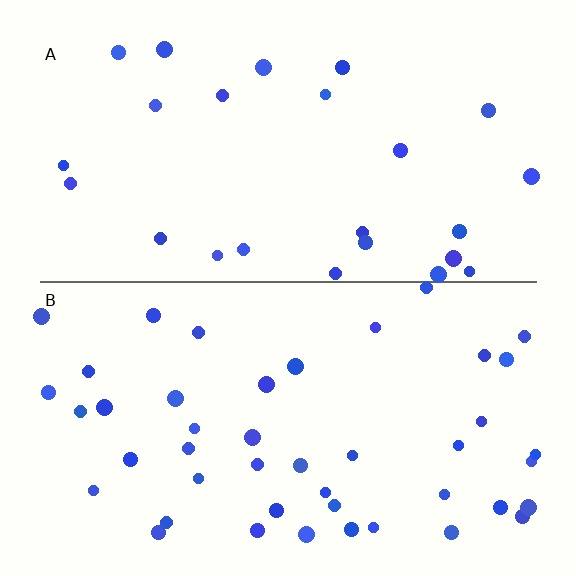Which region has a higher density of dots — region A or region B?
B (the bottom).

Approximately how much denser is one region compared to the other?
Approximately 1.8× — region B over region A.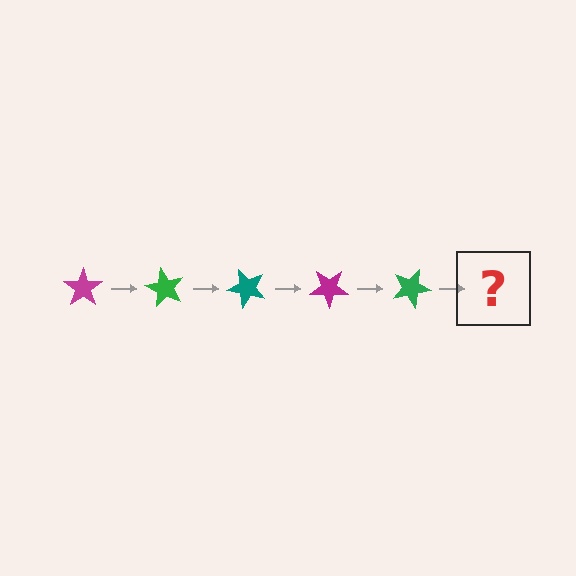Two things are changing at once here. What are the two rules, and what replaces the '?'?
The two rules are that it rotates 60 degrees each step and the color cycles through magenta, green, and teal. The '?' should be a teal star, rotated 300 degrees from the start.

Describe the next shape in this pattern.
It should be a teal star, rotated 300 degrees from the start.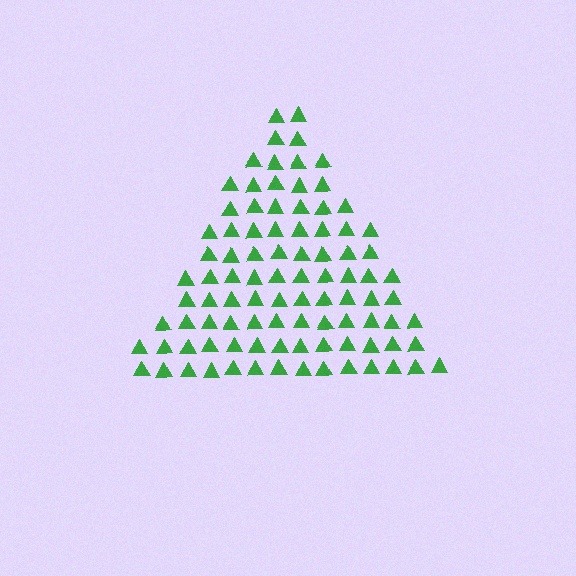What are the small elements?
The small elements are triangles.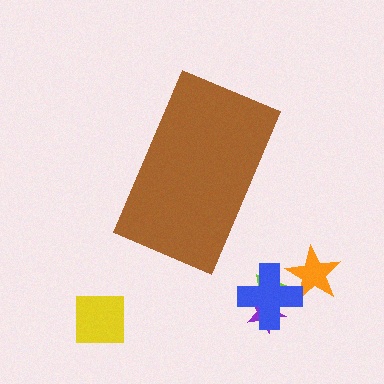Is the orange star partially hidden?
No, the orange star is fully visible.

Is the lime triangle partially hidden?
No, the lime triangle is fully visible.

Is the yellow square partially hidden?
No, the yellow square is fully visible.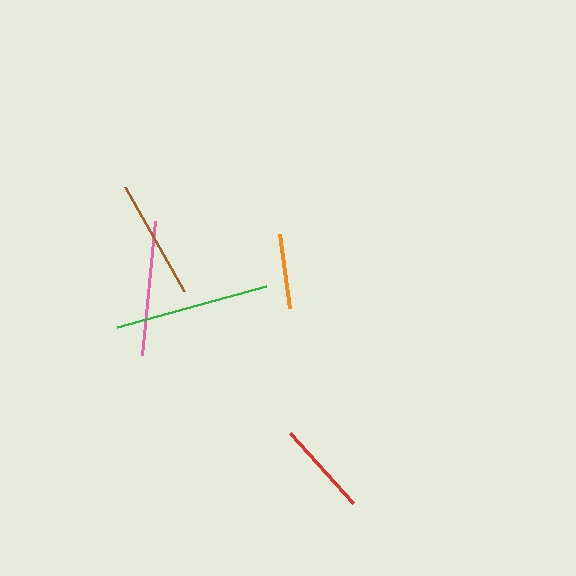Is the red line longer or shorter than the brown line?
The brown line is longer than the red line.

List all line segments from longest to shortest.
From longest to shortest: green, pink, brown, red, orange.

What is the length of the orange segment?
The orange segment is approximately 74 pixels long.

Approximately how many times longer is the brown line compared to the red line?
The brown line is approximately 1.3 times the length of the red line.